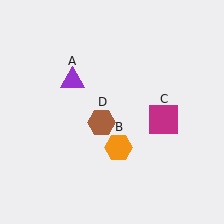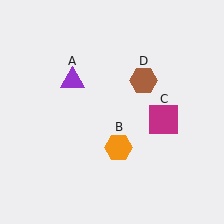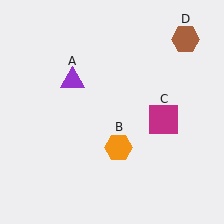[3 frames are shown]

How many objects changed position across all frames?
1 object changed position: brown hexagon (object D).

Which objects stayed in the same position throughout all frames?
Purple triangle (object A) and orange hexagon (object B) and magenta square (object C) remained stationary.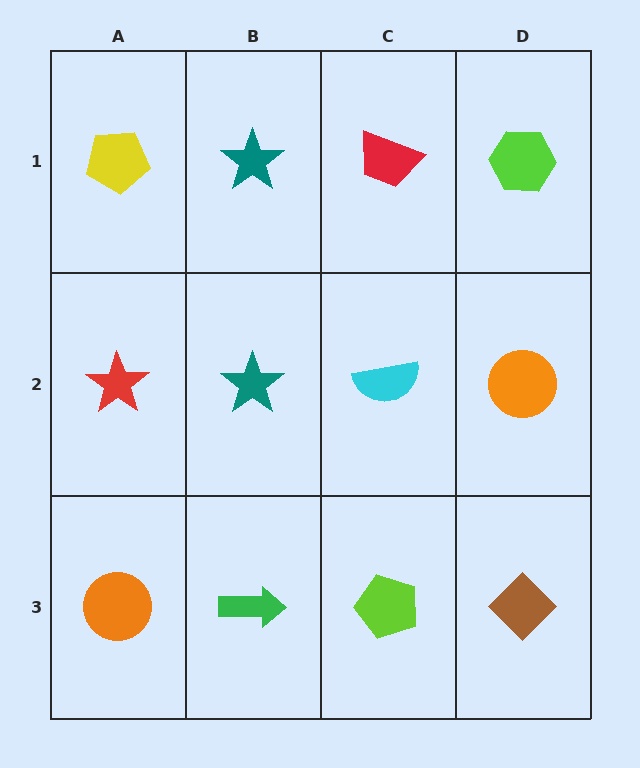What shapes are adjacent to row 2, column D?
A lime hexagon (row 1, column D), a brown diamond (row 3, column D), a cyan semicircle (row 2, column C).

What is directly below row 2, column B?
A green arrow.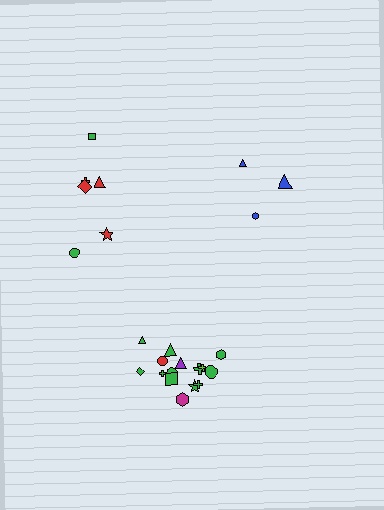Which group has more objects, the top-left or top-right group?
The top-left group.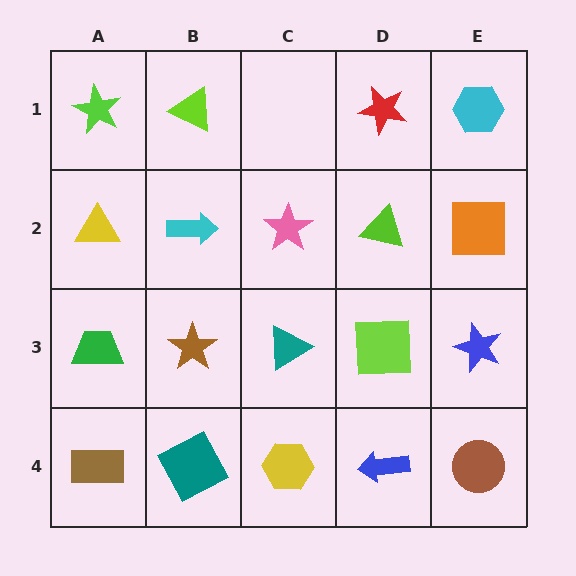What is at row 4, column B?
A teal square.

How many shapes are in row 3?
5 shapes.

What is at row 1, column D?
A red star.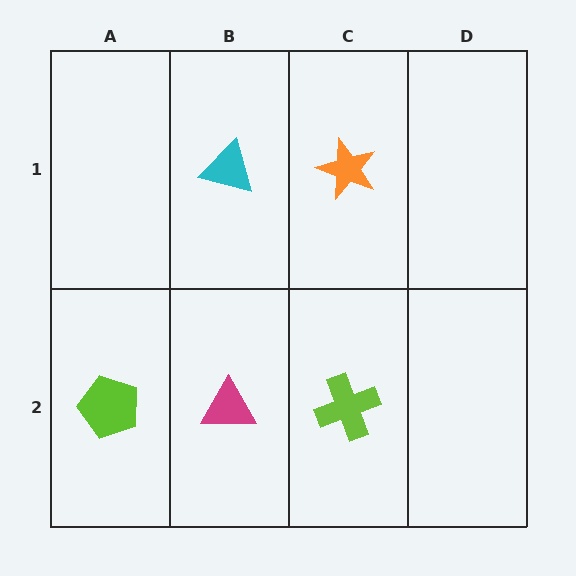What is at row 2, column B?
A magenta triangle.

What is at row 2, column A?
A lime pentagon.